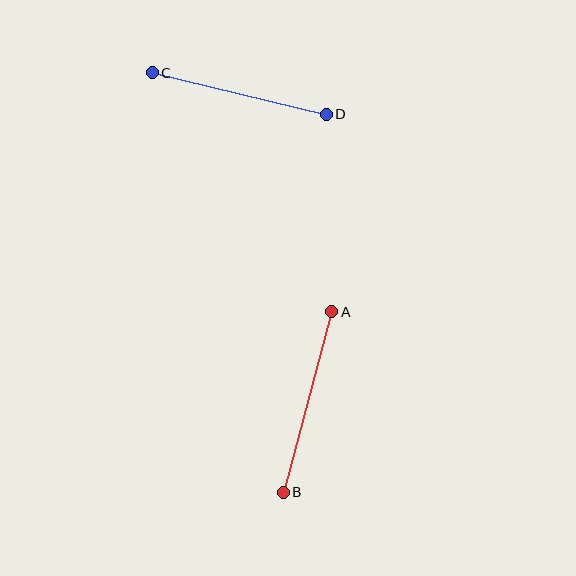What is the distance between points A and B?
The distance is approximately 187 pixels.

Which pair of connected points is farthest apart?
Points A and B are farthest apart.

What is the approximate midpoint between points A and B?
The midpoint is at approximately (308, 402) pixels.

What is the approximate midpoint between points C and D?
The midpoint is at approximately (239, 93) pixels.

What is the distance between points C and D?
The distance is approximately 179 pixels.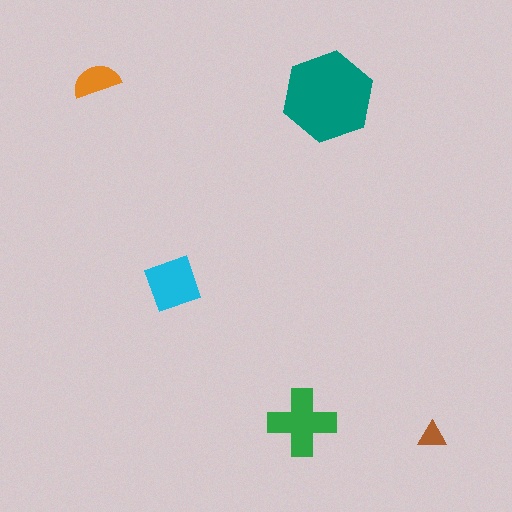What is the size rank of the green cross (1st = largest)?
2nd.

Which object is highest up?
The orange semicircle is topmost.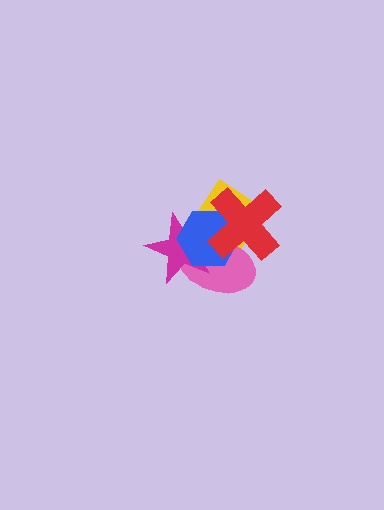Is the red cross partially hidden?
No, no other shape covers it.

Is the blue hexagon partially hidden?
Yes, it is partially covered by another shape.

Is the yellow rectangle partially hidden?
Yes, it is partially covered by another shape.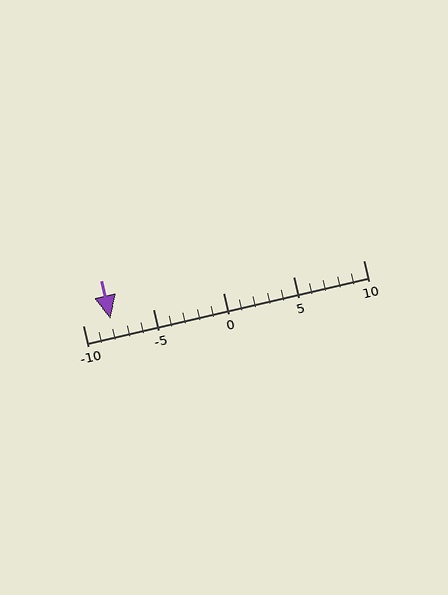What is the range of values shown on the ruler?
The ruler shows values from -10 to 10.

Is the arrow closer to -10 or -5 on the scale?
The arrow is closer to -10.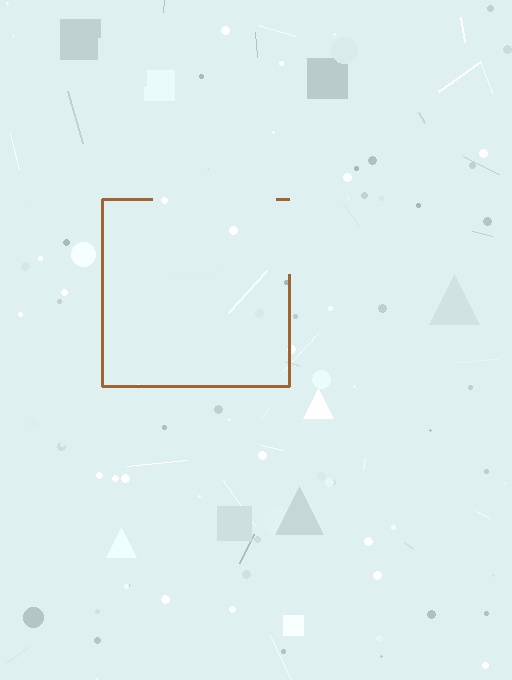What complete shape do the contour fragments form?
The contour fragments form a square.